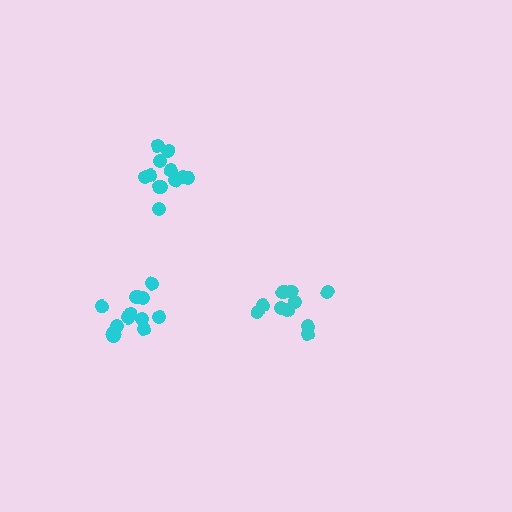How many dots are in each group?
Group 1: 12 dots, Group 2: 11 dots, Group 3: 13 dots (36 total).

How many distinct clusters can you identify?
There are 3 distinct clusters.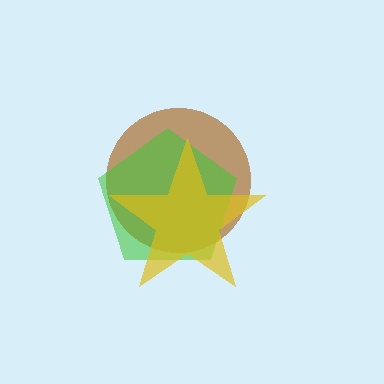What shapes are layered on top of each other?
The layered shapes are: a brown circle, a green pentagon, a yellow star.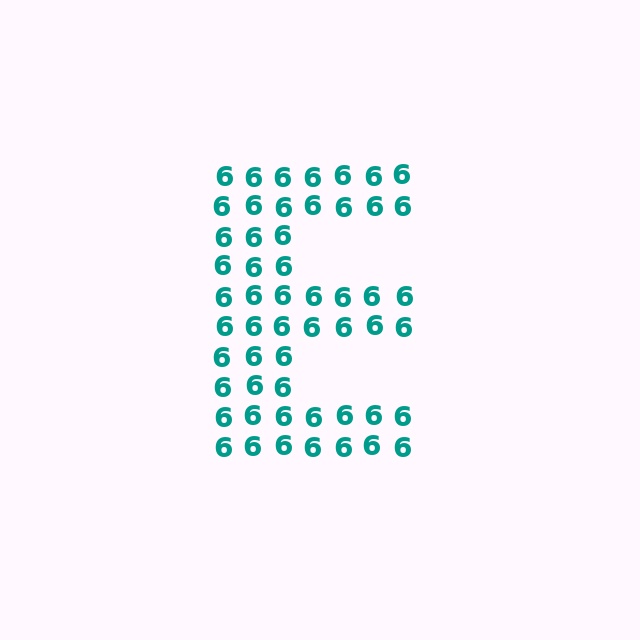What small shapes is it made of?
It is made of small digit 6's.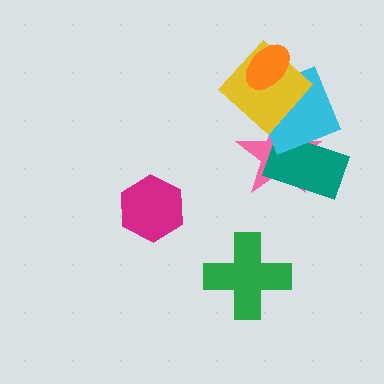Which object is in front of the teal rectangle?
The cyan diamond is in front of the teal rectangle.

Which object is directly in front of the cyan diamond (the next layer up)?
The yellow diamond is directly in front of the cyan diamond.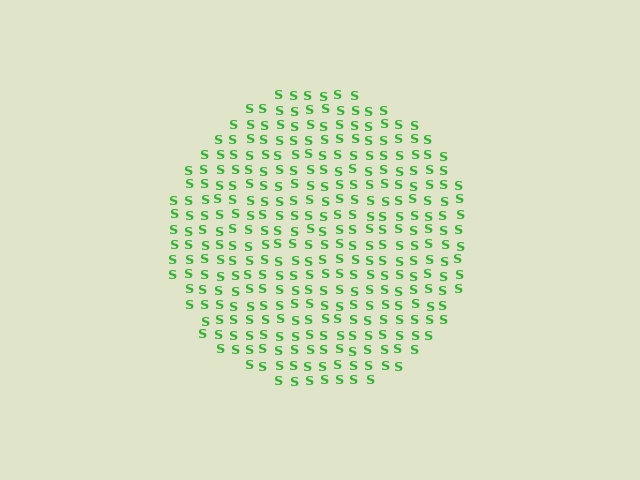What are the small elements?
The small elements are letter S's.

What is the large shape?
The large shape is a circle.